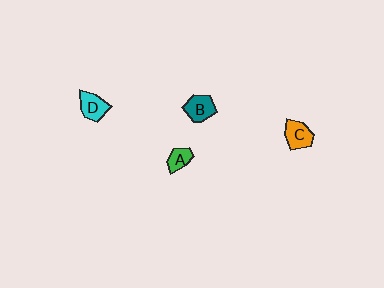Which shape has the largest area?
Shape C (orange).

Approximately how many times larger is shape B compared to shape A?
Approximately 1.5 times.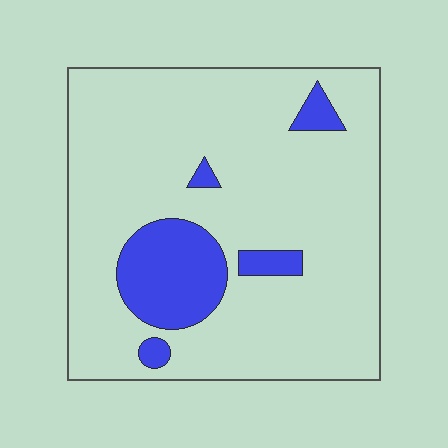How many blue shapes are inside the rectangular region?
5.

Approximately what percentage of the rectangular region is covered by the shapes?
Approximately 15%.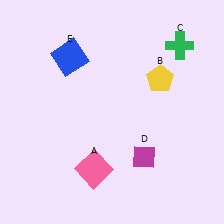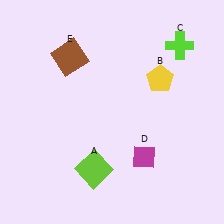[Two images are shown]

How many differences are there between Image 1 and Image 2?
There are 3 differences between the two images.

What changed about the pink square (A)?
In Image 1, A is pink. In Image 2, it changed to lime.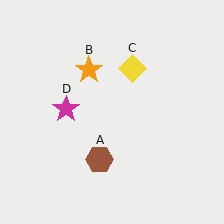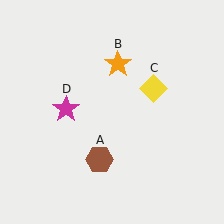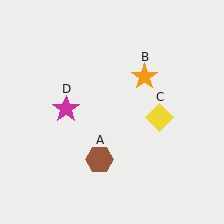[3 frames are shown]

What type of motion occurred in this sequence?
The orange star (object B), yellow diamond (object C) rotated clockwise around the center of the scene.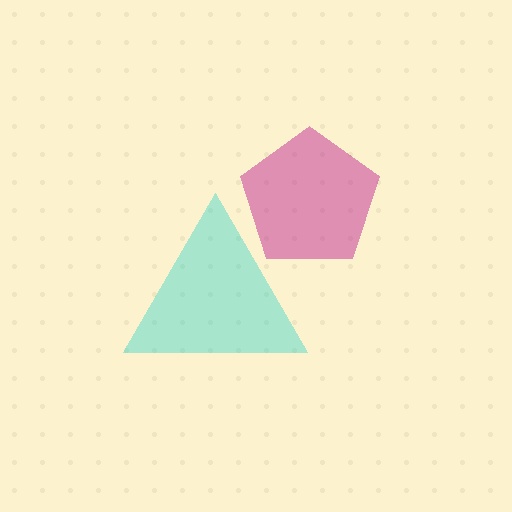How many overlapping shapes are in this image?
There are 2 overlapping shapes in the image.